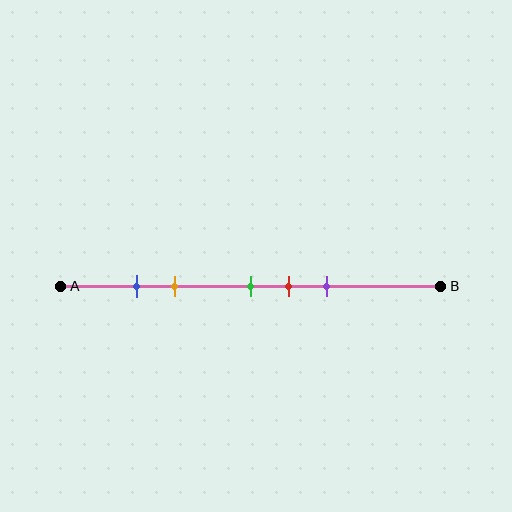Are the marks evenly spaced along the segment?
No, the marks are not evenly spaced.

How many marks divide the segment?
There are 5 marks dividing the segment.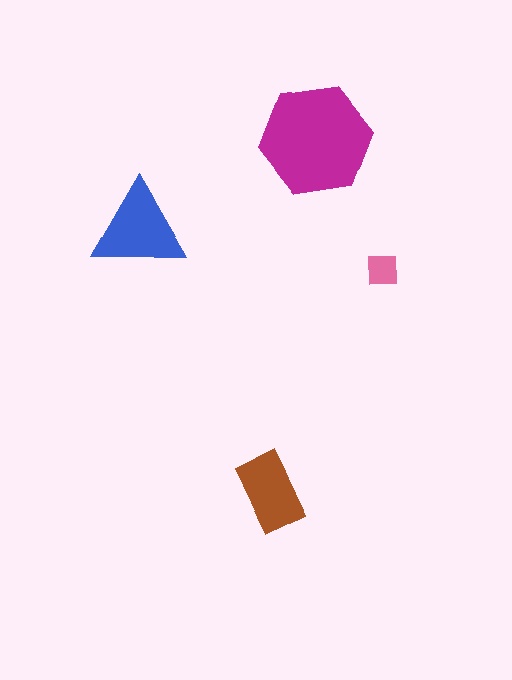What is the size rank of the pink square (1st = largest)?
4th.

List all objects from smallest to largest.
The pink square, the brown rectangle, the blue triangle, the magenta hexagon.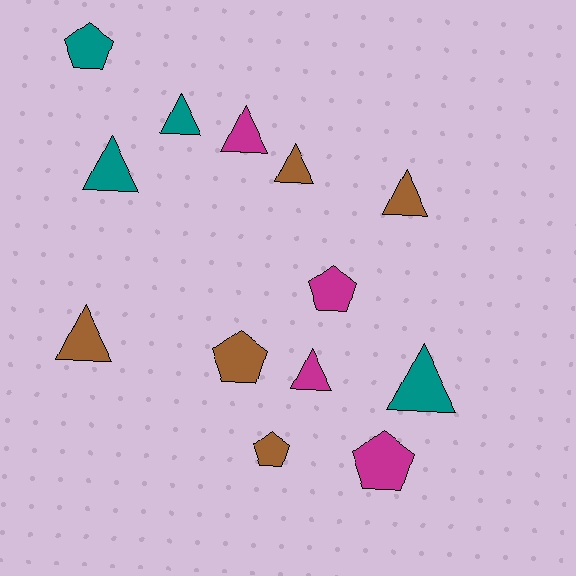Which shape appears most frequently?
Triangle, with 8 objects.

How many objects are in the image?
There are 13 objects.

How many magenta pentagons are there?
There are 2 magenta pentagons.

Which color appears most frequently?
Brown, with 5 objects.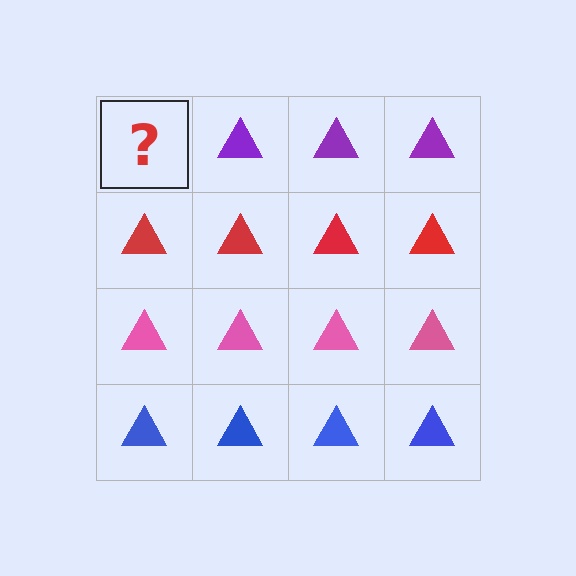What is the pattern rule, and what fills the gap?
The rule is that each row has a consistent color. The gap should be filled with a purple triangle.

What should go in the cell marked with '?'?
The missing cell should contain a purple triangle.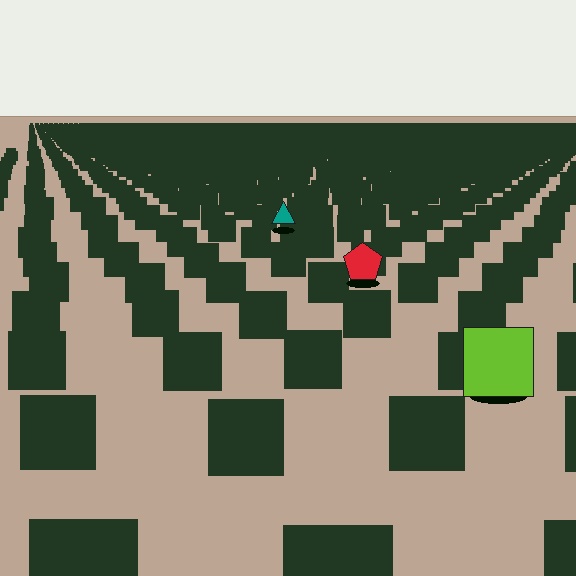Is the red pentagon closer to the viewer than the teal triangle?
Yes. The red pentagon is closer — you can tell from the texture gradient: the ground texture is coarser near it.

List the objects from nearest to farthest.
From nearest to farthest: the lime square, the red pentagon, the teal triangle.